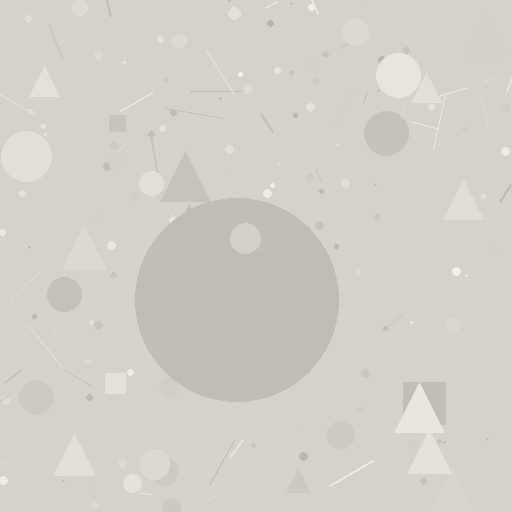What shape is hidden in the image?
A circle is hidden in the image.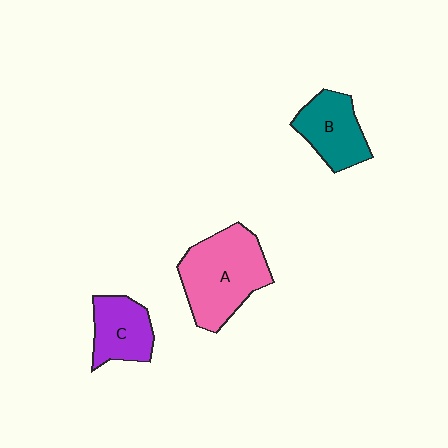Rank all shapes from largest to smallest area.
From largest to smallest: A (pink), B (teal), C (purple).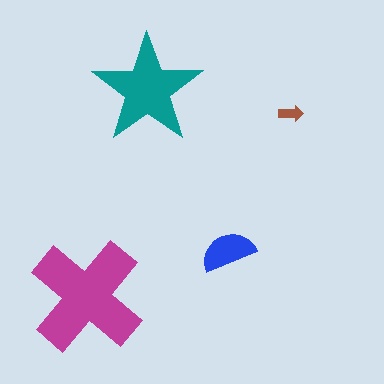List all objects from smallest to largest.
The brown arrow, the blue semicircle, the teal star, the magenta cross.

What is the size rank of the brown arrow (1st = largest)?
4th.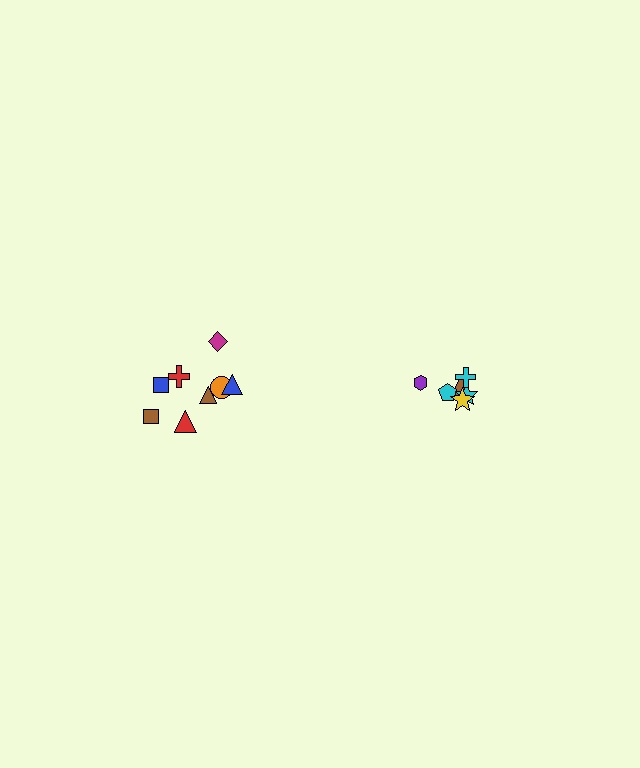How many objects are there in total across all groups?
There are 14 objects.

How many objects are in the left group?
There are 8 objects.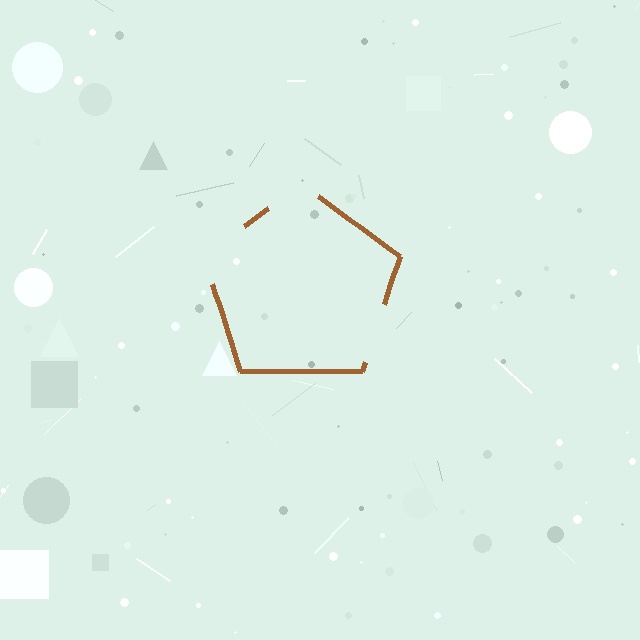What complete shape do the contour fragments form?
The contour fragments form a pentagon.